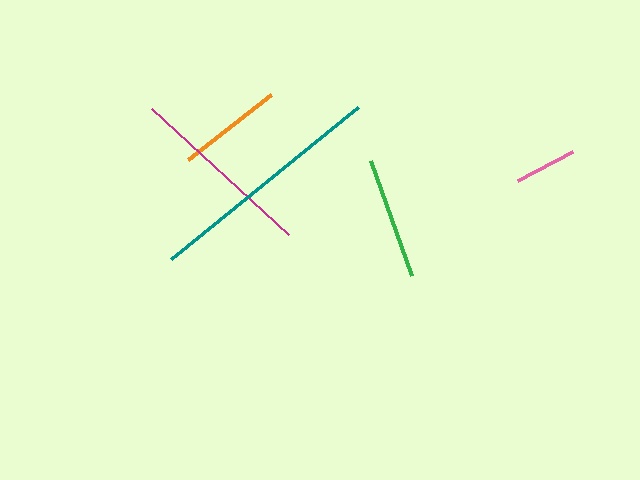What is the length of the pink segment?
The pink segment is approximately 62 pixels long.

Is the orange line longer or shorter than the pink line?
The orange line is longer than the pink line.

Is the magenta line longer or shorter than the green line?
The magenta line is longer than the green line.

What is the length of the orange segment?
The orange segment is approximately 105 pixels long.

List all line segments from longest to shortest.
From longest to shortest: teal, magenta, green, orange, pink.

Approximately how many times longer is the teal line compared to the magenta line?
The teal line is approximately 1.3 times the length of the magenta line.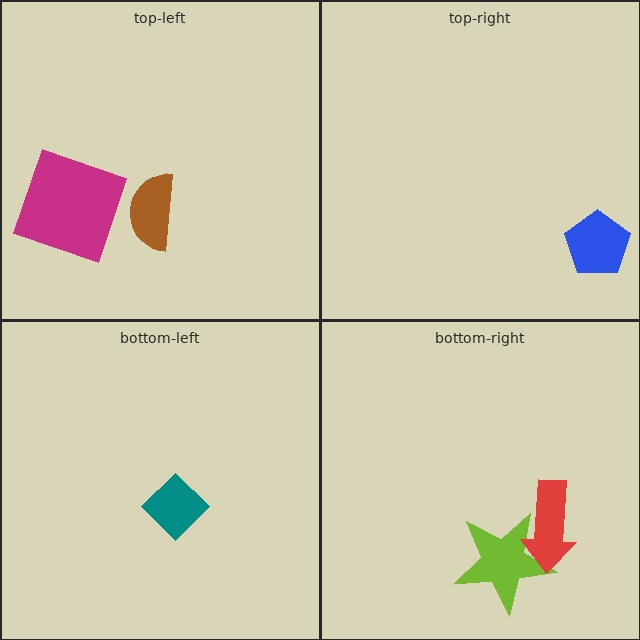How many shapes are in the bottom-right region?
2.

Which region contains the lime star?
The bottom-right region.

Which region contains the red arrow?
The bottom-right region.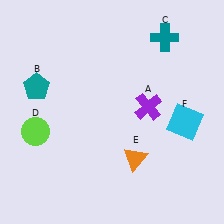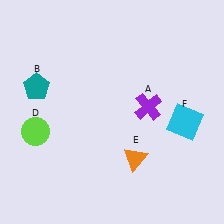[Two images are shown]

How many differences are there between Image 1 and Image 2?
There is 1 difference between the two images.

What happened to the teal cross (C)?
The teal cross (C) was removed in Image 2. It was in the top-right area of Image 1.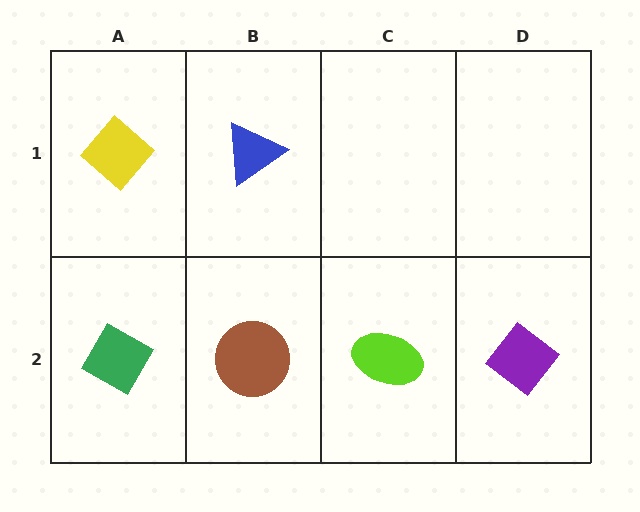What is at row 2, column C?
A lime ellipse.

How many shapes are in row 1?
2 shapes.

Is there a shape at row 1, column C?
No, that cell is empty.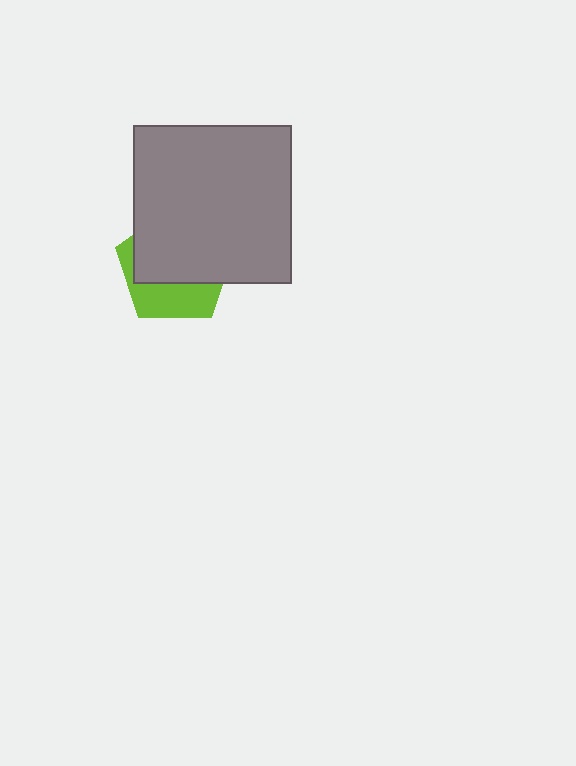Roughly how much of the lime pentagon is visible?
A small part of it is visible (roughly 37%).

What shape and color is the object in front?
The object in front is a gray square.